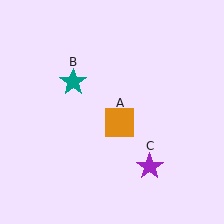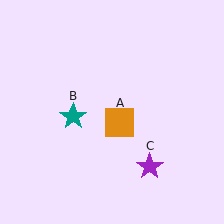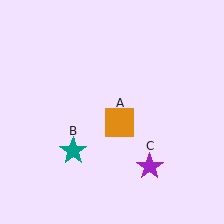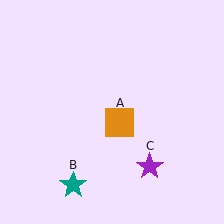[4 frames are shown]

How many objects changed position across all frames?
1 object changed position: teal star (object B).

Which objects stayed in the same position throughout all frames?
Orange square (object A) and purple star (object C) remained stationary.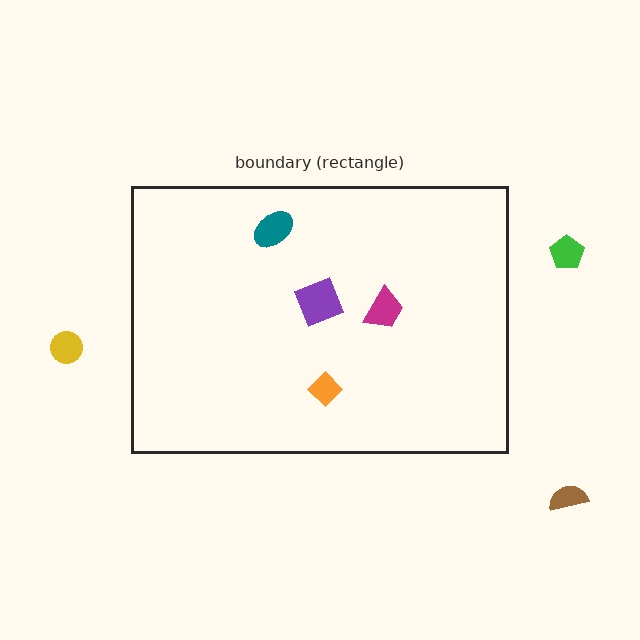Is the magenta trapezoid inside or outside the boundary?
Inside.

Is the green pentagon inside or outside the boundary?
Outside.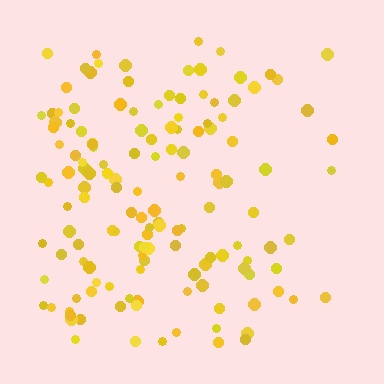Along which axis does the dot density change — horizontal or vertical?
Horizontal.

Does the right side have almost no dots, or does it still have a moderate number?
Still a moderate number, just noticeably fewer than the left.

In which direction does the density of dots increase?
From right to left, with the left side densest.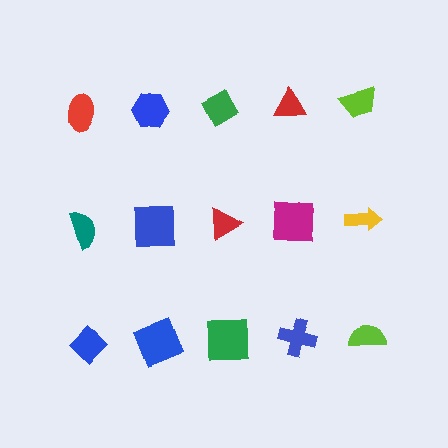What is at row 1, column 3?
A green diamond.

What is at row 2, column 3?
A red triangle.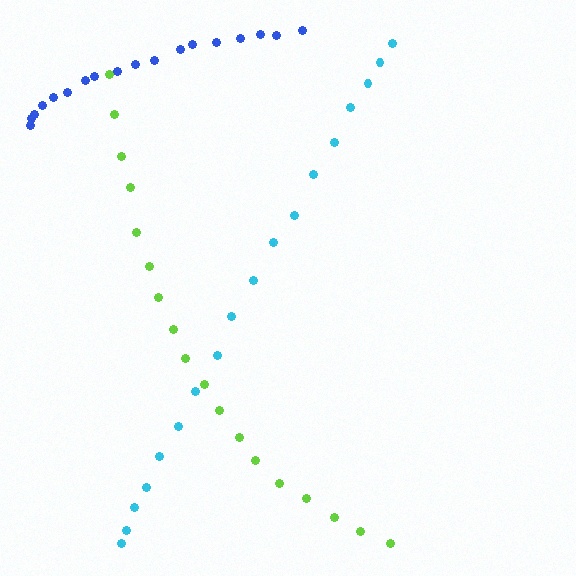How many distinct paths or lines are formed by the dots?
There are 3 distinct paths.